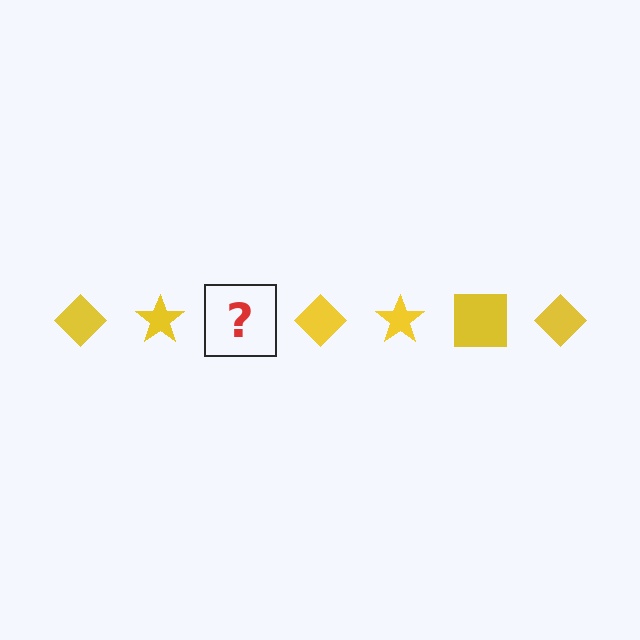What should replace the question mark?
The question mark should be replaced with a yellow square.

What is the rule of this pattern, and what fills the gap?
The rule is that the pattern cycles through diamond, star, square shapes in yellow. The gap should be filled with a yellow square.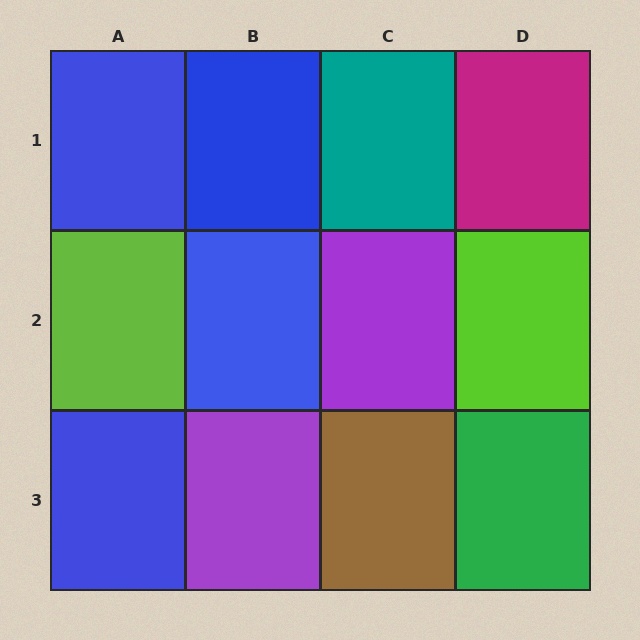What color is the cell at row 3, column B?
Purple.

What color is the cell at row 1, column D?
Magenta.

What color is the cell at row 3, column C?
Brown.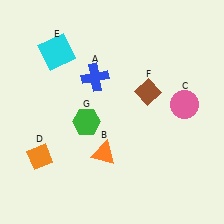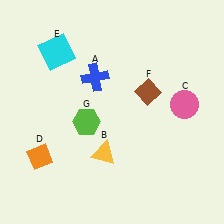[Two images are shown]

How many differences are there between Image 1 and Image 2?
There are 2 differences between the two images.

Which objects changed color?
B changed from orange to yellow. G changed from green to lime.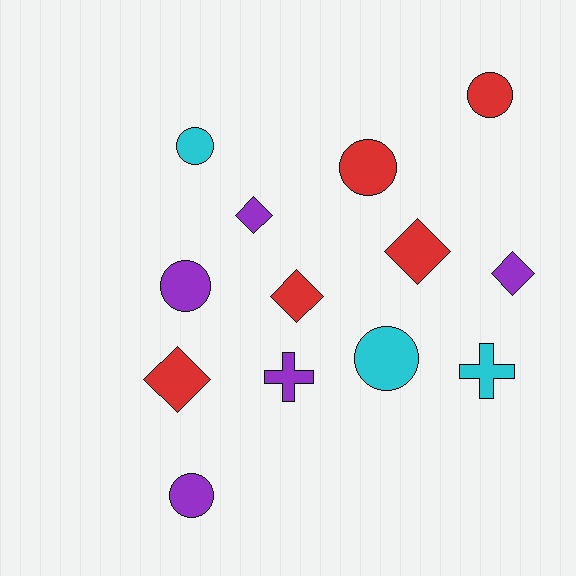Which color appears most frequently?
Red, with 5 objects.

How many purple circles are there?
There are 2 purple circles.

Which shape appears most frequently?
Circle, with 6 objects.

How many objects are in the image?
There are 13 objects.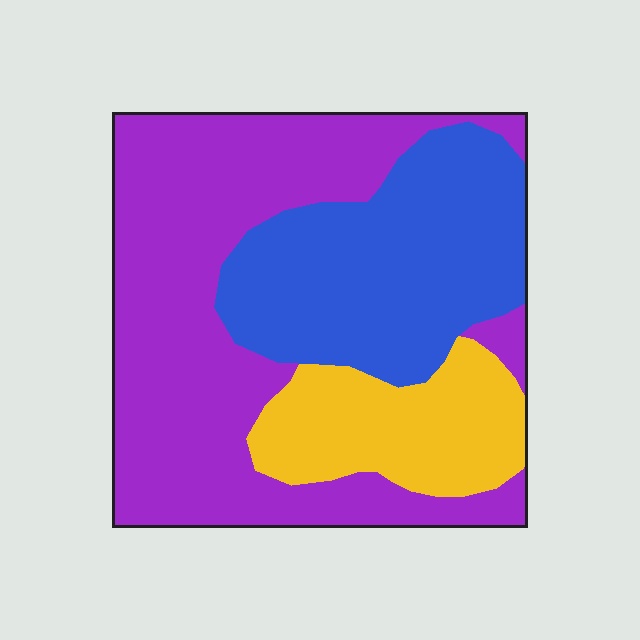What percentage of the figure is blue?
Blue covers roughly 30% of the figure.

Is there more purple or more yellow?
Purple.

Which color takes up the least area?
Yellow, at roughly 20%.